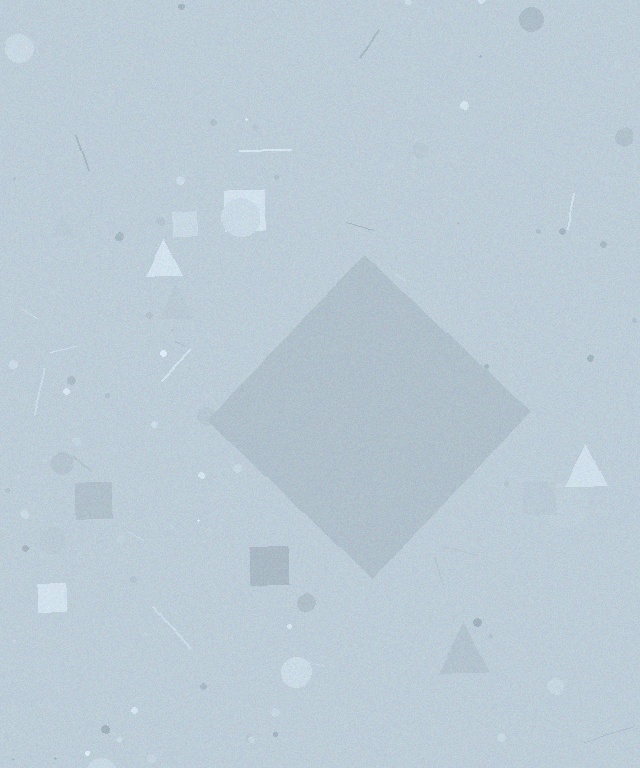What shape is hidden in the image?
A diamond is hidden in the image.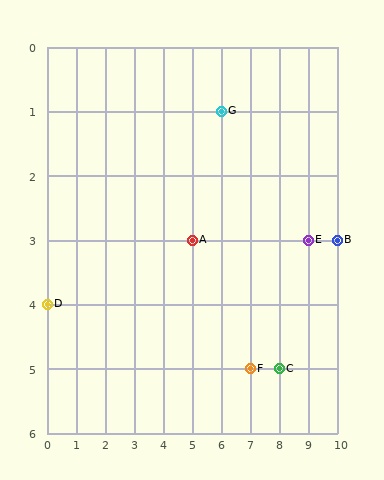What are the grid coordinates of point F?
Point F is at grid coordinates (7, 5).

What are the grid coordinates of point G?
Point G is at grid coordinates (6, 1).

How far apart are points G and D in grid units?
Points G and D are 6 columns and 3 rows apart (about 6.7 grid units diagonally).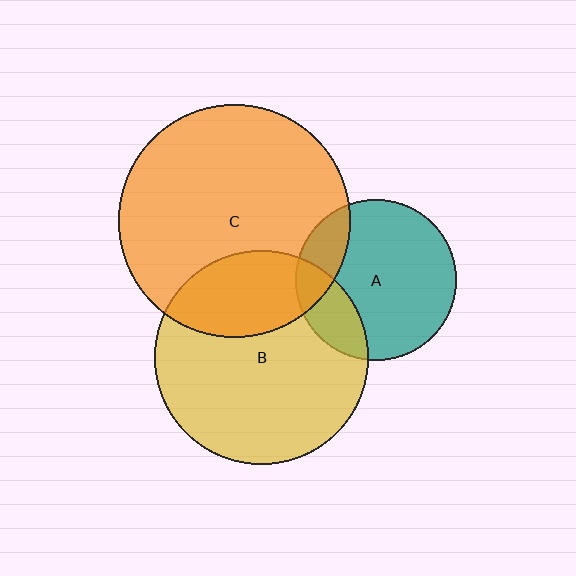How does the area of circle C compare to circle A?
Approximately 2.1 times.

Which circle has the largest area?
Circle C (orange).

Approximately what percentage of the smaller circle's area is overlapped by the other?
Approximately 30%.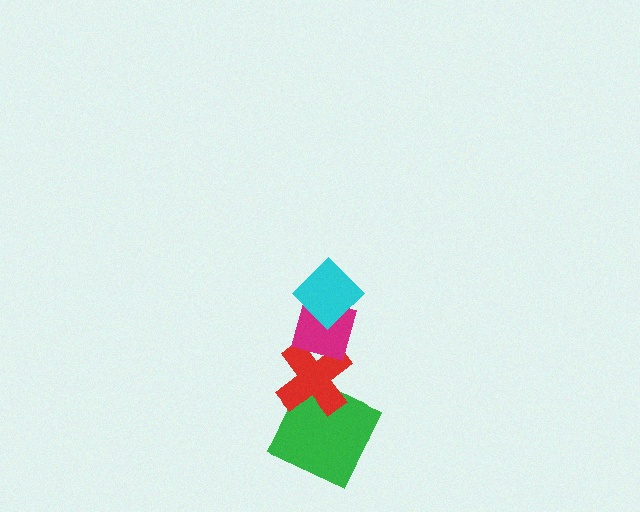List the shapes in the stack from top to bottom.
From top to bottom: the cyan diamond, the magenta diamond, the red cross, the green square.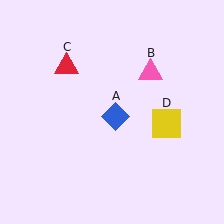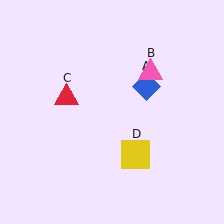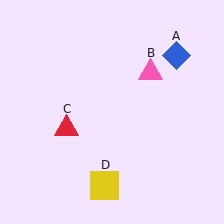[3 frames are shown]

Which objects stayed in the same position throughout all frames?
Pink triangle (object B) remained stationary.